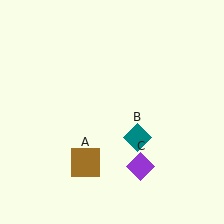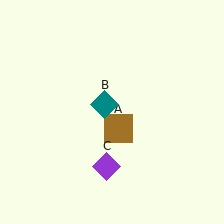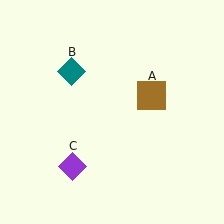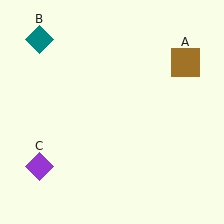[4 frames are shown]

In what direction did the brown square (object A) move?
The brown square (object A) moved up and to the right.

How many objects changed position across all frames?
3 objects changed position: brown square (object A), teal diamond (object B), purple diamond (object C).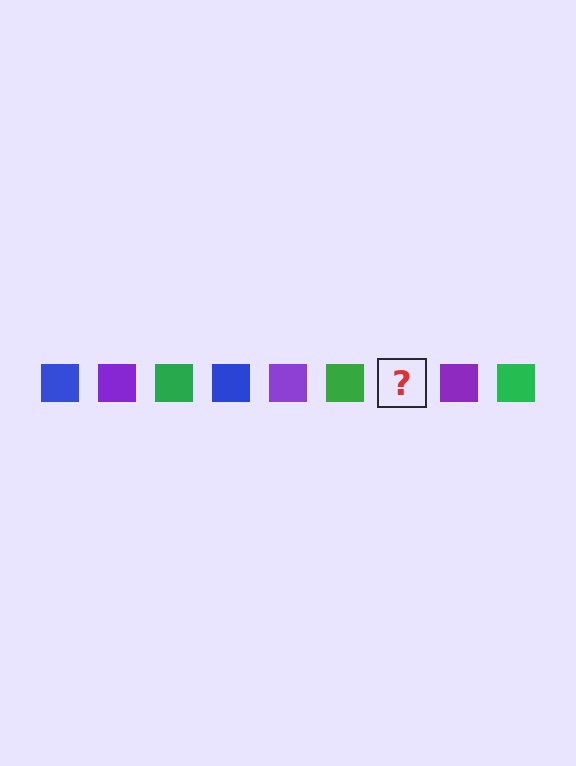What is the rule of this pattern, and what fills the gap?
The rule is that the pattern cycles through blue, purple, green squares. The gap should be filled with a blue square.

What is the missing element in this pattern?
The missing element is a blue square.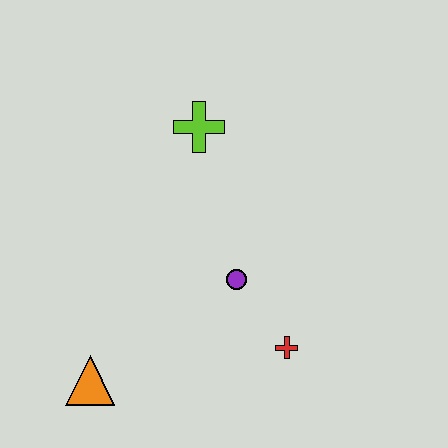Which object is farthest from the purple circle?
The orange triangle is farthest from the purple circle.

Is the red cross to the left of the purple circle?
No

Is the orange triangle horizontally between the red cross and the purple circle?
No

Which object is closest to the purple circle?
The red cross is closest to the purple circle.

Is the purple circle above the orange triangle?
Yes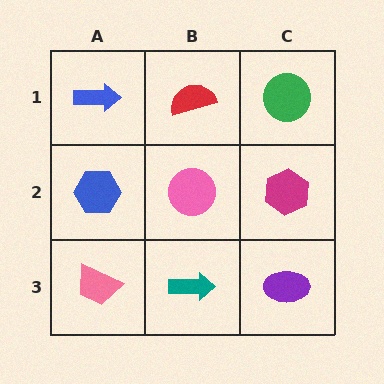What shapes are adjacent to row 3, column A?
A blue hexagon (row 2, column A), a teal arrow (row 3, column B).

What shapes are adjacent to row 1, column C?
A magenta hexagon (row 2, column C), a red semicircle (row 1, column B).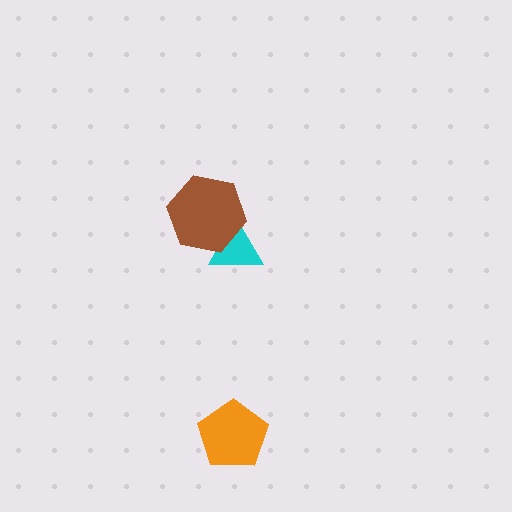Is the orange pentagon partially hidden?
No, no other shape covers it.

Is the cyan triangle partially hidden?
Yes, it is partially covered by another shape.